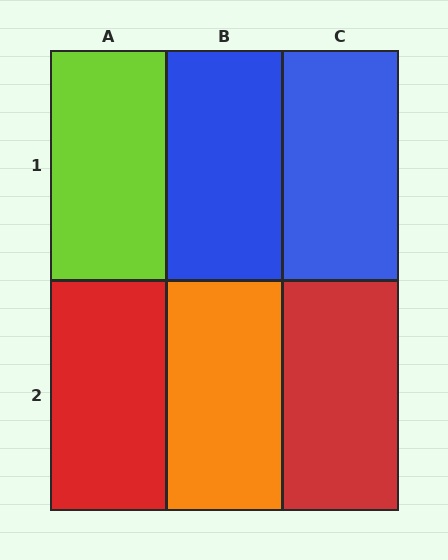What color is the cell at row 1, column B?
Blue.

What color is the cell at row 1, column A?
Lime.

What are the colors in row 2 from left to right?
Red, orange, red.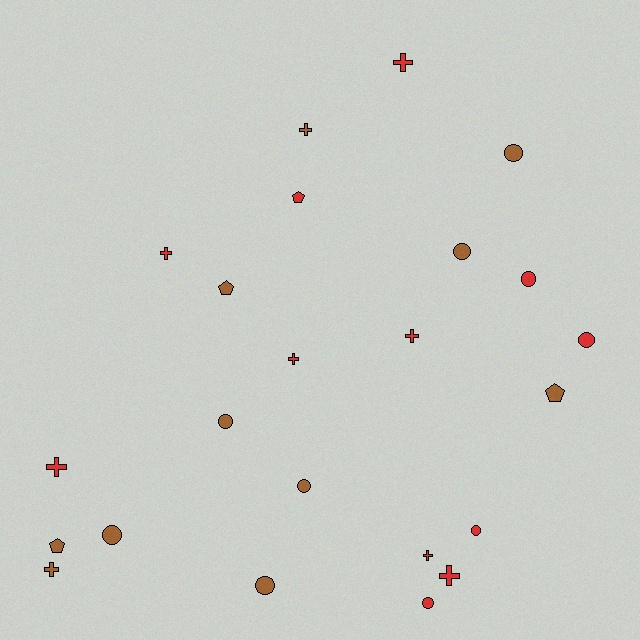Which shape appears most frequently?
Circle, with 10 objects.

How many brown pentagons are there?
There are 3 brown pentagons.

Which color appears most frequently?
Red, with 12 objects.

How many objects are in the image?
There are 23 objects.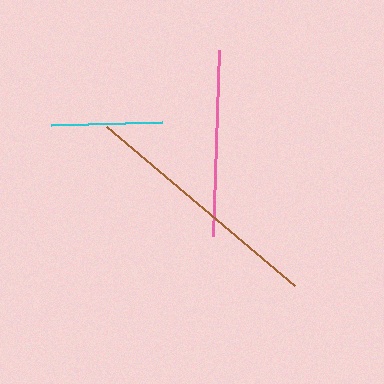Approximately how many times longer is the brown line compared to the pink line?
The brown line is approximately 1.3 times the length of the pink line.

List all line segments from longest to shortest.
From longest to shortest: brown, pink, cyan.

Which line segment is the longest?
The brown line is the longest at approximately 247 pixels.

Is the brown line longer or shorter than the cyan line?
The brown line is longer than the cyan line.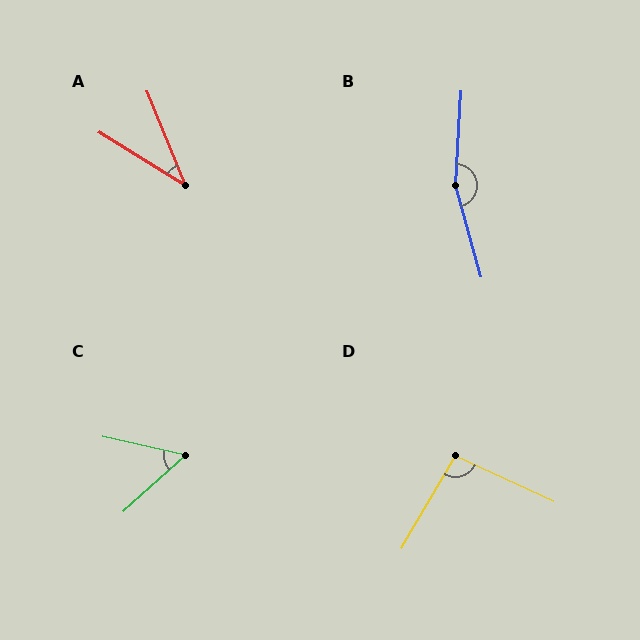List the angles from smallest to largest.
A (36°), C (56°), D (95°), B (161°).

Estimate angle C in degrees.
Approximately 56 degrees.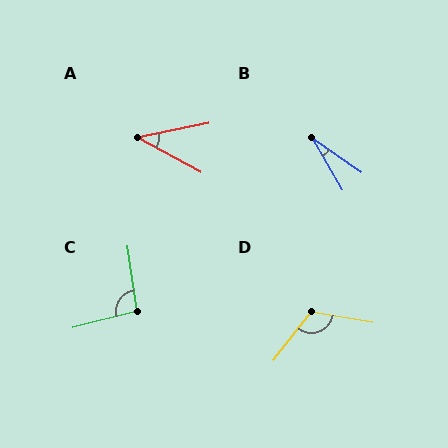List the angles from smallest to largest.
B (26°), A (40°), C (96°), D (117°).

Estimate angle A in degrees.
Approximately 40 degrees.